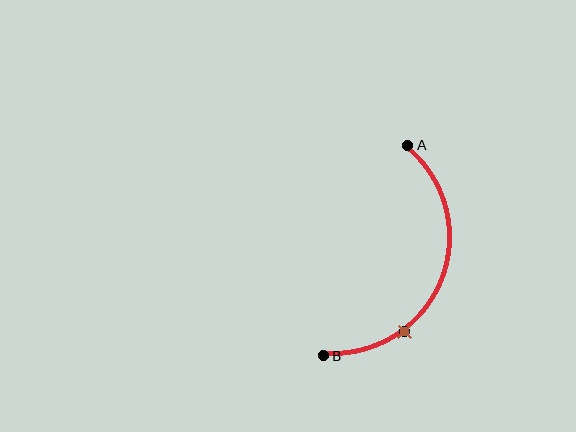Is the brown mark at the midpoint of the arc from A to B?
No. The brown mark lies on the arc but is closer to endpoint B. The arc midpoint would be at the point on the curve equidistant along the arc from both A and B.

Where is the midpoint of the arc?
The arc midpoint is the point on the curve farthest from the straight line joining A and B. It sits to the right of that line.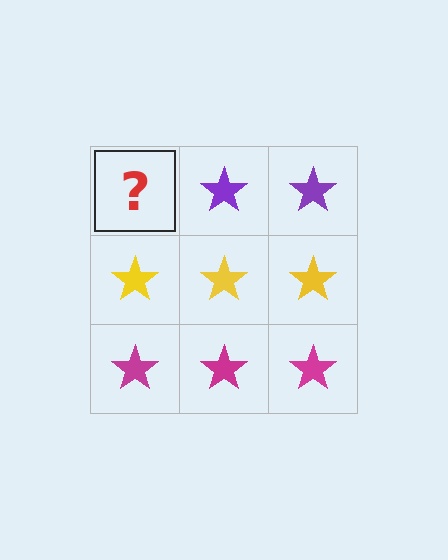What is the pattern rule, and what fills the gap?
The rule is that each row has a consistent color. The gap should be filled with a purple star.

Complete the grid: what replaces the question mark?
The question mark should be replaced with a purple star.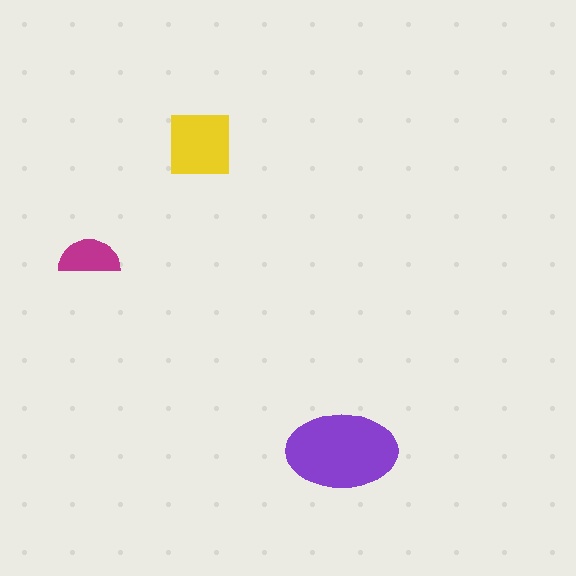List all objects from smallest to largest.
The magenta semicircle, the yellow square, the purple ellipse.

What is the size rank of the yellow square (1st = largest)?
2nd.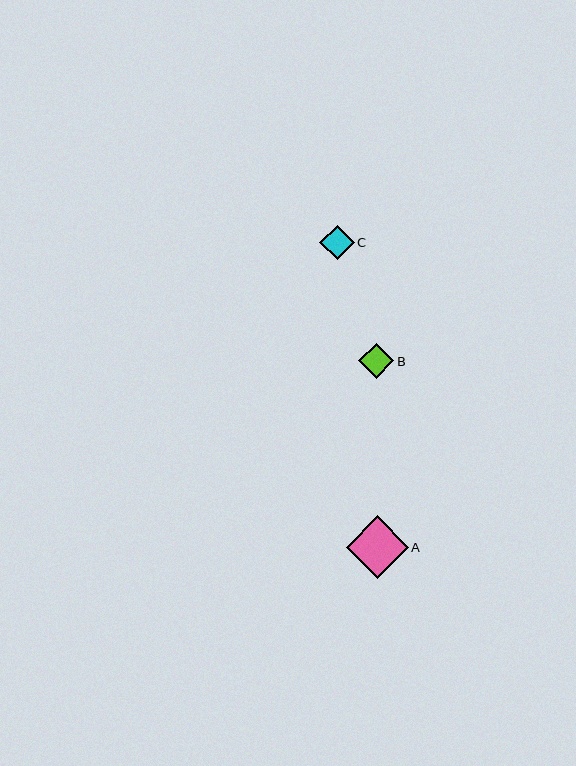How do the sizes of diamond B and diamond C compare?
Diamond B and diamond C are approximately the same size.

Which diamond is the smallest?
Diamond C is the smallest with a size of approximately 35 pixels.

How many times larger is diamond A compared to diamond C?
Diamond A is approximately 1.8 times the size of diamond C.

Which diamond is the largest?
Diamond A is the largest with a size of approximately 62 pixels.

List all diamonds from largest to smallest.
From largest to smallest: A, B, C.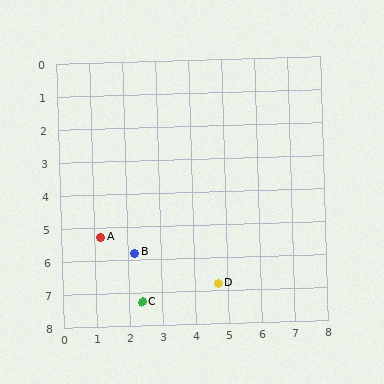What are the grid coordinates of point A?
Point A is at approximately (1.2, 5.3).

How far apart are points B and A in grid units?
Points B and A are about 1.1 grid units apart.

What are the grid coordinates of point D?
Point D is at approximately (4.7, 6.8).